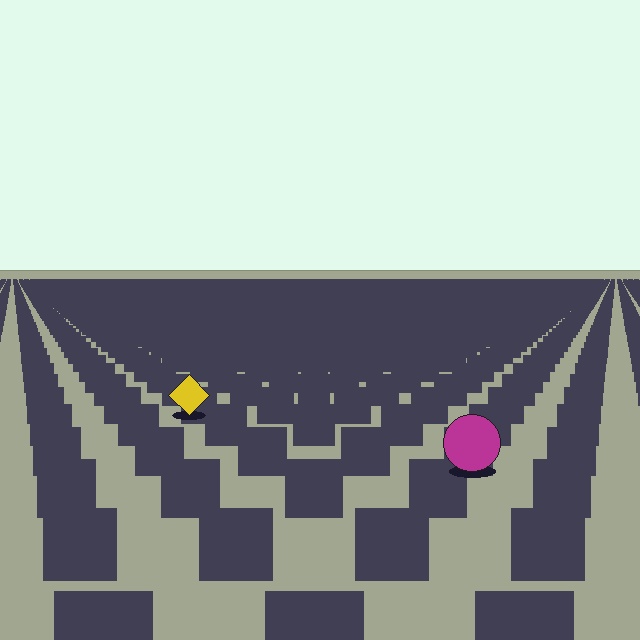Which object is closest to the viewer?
The magenta circle is closest. The texture marks near it are larger and more spread out.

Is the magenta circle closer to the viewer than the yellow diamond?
Yes. The magenta circle is closer — you can tell from the texture gradient: the ground texture is coarser near it.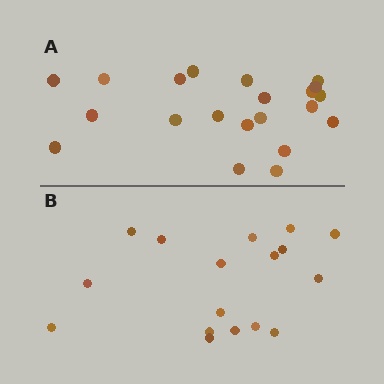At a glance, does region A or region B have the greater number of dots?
Region A (the top region) has more dots.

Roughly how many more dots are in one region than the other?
Region A has about 4 more dots than region B.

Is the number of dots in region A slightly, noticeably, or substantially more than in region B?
Region A has only slightly more — the two regions are fairly close. The ratio is roughly 1.2 to 1.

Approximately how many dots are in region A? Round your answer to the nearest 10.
About 20 dots. (The exact count is 21, which rounds to 20.)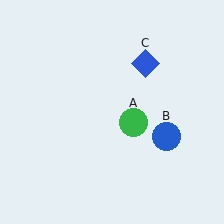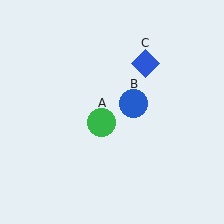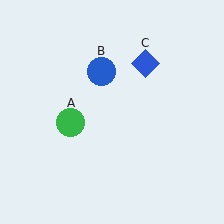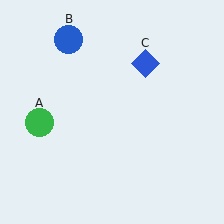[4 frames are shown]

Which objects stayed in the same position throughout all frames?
Blue diamond (object C) remained stationary.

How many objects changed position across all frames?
2 objects changed position: green circle (object A), blue circle (object B).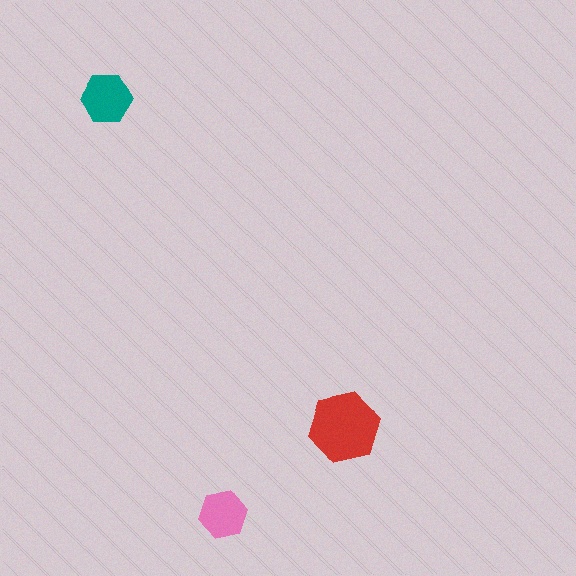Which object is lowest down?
The pink hexagon is bottommost.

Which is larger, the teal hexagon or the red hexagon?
The red one.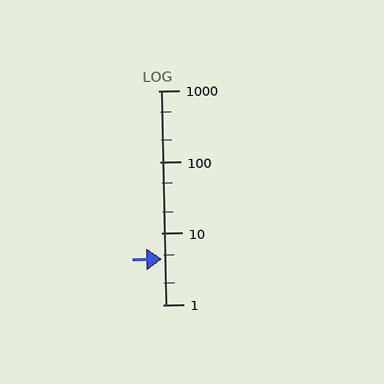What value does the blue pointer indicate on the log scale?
The pointer indicates approximately 4.4.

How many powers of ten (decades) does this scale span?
The scale spans 3 decades, from 1 to 1000.